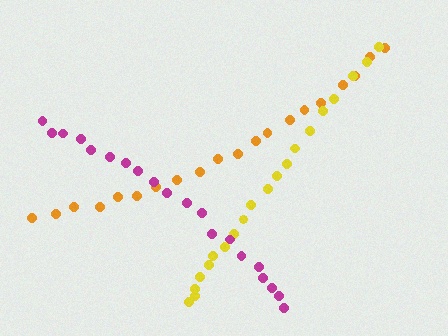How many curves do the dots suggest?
There are 3 distinct paths.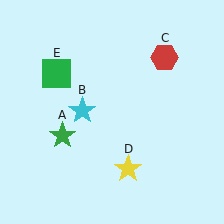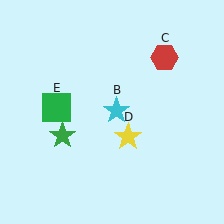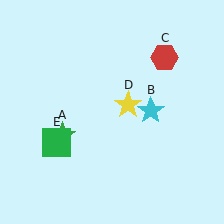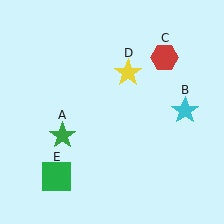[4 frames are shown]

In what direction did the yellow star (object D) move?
The yellow star (object D) moved up.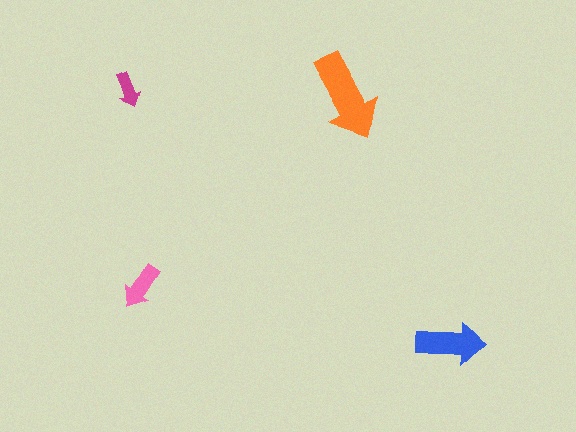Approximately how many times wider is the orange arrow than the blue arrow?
About 1.5 times wider.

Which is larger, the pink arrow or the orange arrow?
The orange one.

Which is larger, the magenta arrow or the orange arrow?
The orange one.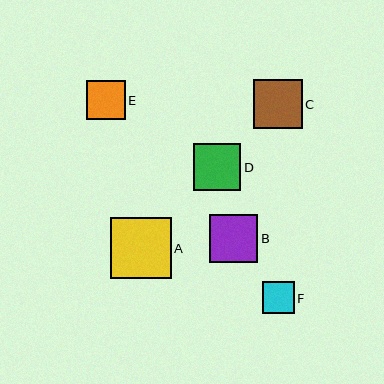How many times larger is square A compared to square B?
Square A is approximately 1.3 times the size of square B.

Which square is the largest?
Square A is the largest with a size of approximately 61 pixels.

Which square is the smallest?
Square F is the smallest with a size of approximately 32 pixels.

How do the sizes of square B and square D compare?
Square B and square D are approximately the same size.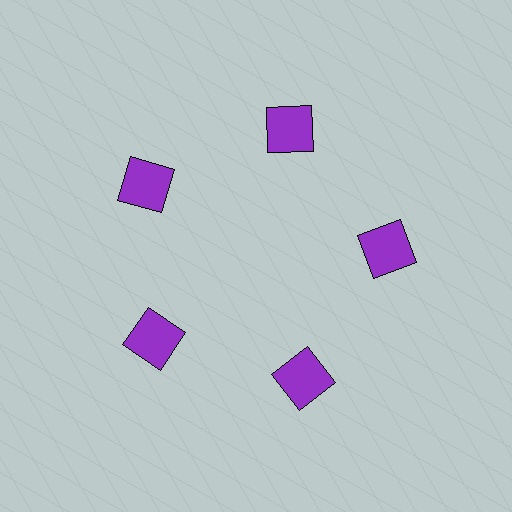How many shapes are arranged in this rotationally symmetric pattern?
There are 5 shapes, arranged in 5 groups of 1.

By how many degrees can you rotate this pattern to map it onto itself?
The pattern maps onto itself every 72 degrees of rotation.